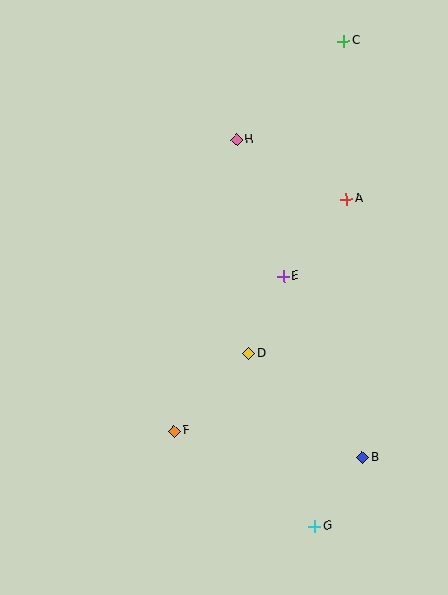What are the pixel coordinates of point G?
Point G is at (315, 526).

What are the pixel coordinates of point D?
Point D is at (249, 354).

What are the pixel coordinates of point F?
Point F is at (174, 431).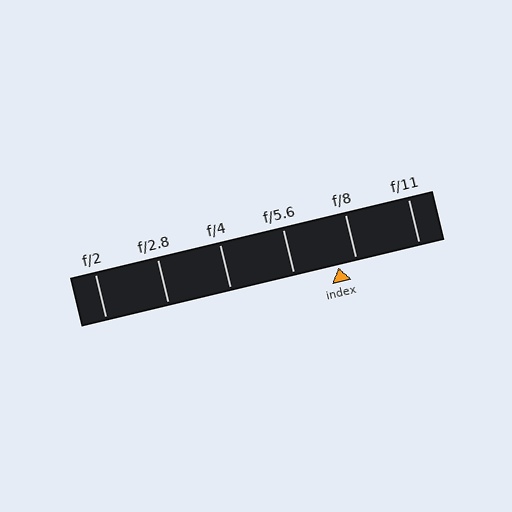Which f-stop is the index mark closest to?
The index mark is closest to f/8.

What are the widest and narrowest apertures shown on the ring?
The widest aperture shown is f/2 and the narrowest is f/11.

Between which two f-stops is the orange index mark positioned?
The index mark is between f/5.6 and f/8.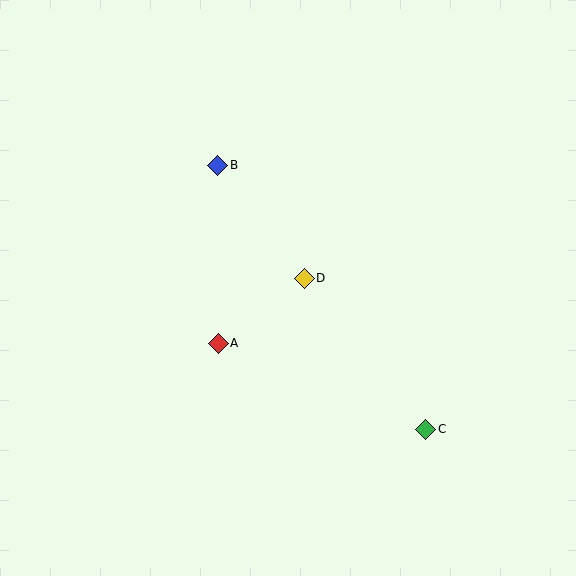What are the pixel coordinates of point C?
Point C is at (426, 429).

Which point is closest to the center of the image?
Point D at (304, 278) is closest to the center.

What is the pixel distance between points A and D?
The distance between A and D is 108 pixels.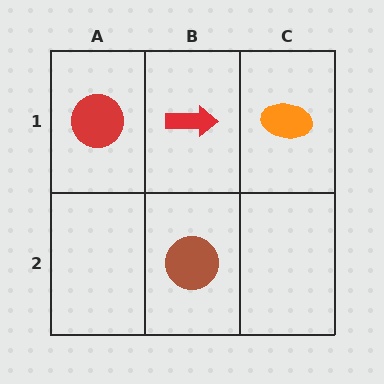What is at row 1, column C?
An orange ellipse.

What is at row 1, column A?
A red circle.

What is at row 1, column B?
A red arrow.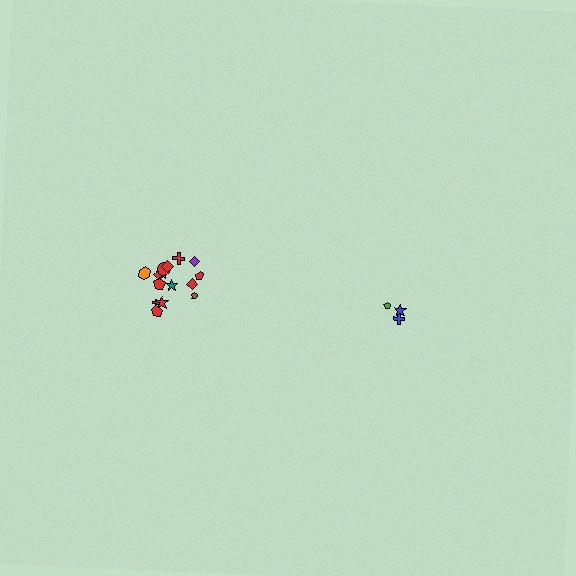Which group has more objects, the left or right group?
The left group.